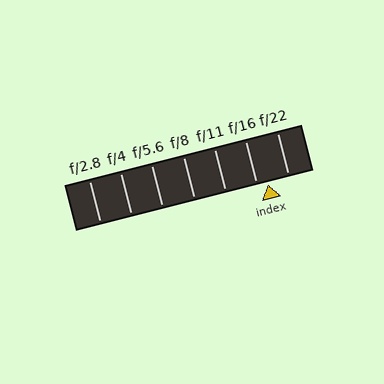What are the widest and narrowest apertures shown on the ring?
The widest aperture shown is f/2.8 and the narrowest is f/22.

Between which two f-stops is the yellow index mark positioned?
The index mark is between f/16 and f/22.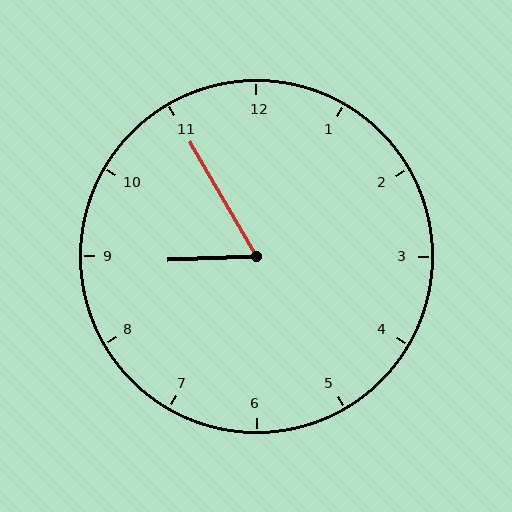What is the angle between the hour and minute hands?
Approximately 62 degrees.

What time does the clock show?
8:55.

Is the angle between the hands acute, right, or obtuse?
It is acute.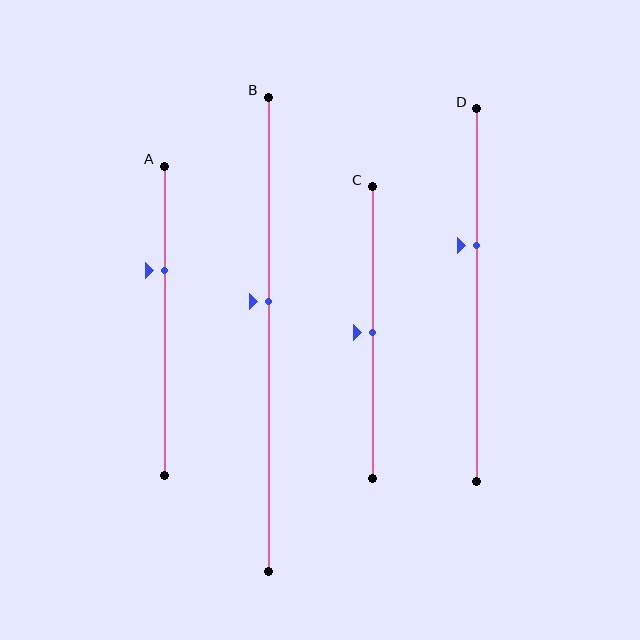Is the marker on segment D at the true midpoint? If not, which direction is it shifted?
No, the marker on segment D is shifted upward by about 13% of the segment length.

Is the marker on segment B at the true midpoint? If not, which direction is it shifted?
No, the marker on segment B is shifted upward by about 7% of the segment length.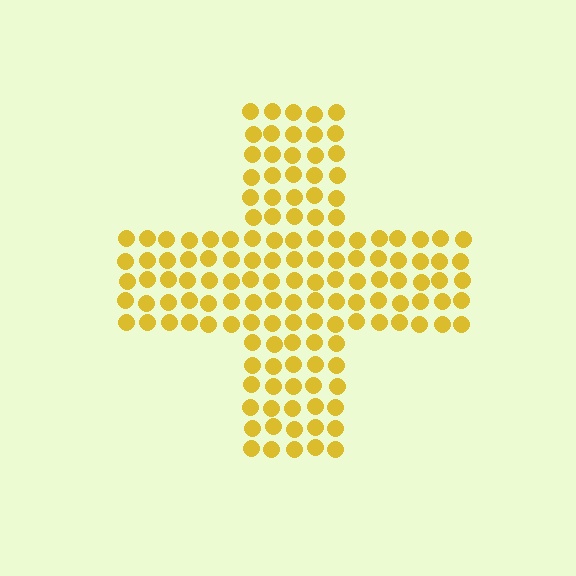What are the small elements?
The small elements are circles.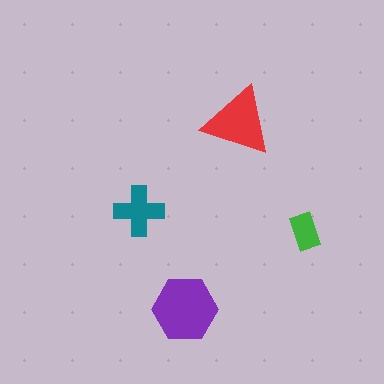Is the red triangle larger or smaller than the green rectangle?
Larger.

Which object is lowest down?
The purple hexagon is bottommost.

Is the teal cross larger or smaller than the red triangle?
Smaller.